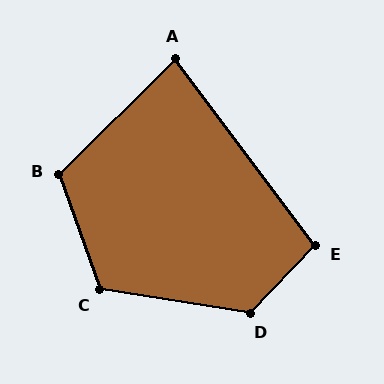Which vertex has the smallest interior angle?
A, at approximately 82 degrees.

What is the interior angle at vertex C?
Approximately 118 degrees (obtuse).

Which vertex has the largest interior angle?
D, at approximately 125 degrees.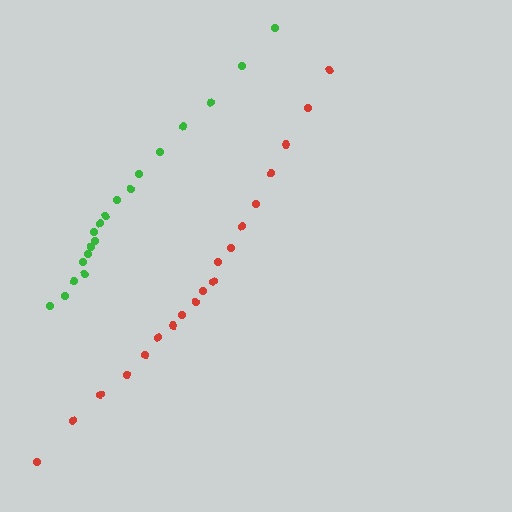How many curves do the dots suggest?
There are 2 distinct paths.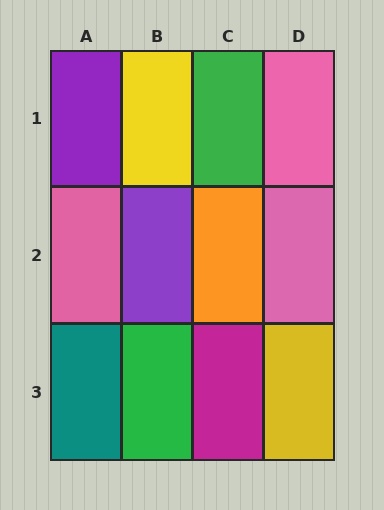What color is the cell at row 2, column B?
Purple.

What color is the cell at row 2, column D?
Pink.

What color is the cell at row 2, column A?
Pink.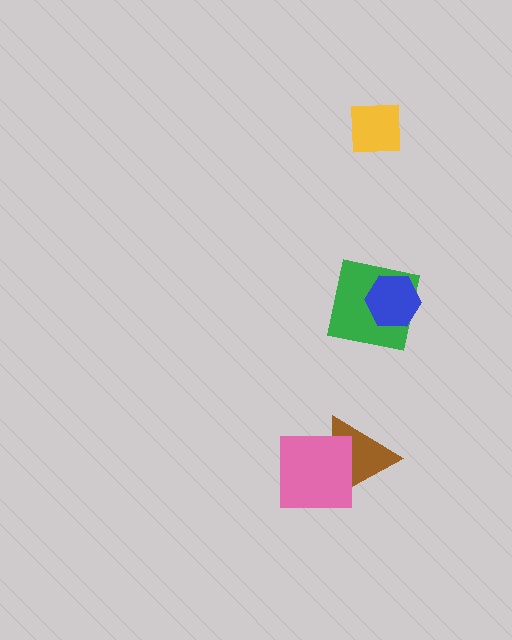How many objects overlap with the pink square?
1 object overlaps with the pink square.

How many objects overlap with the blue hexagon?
1 object overlaps with the blue hexagon.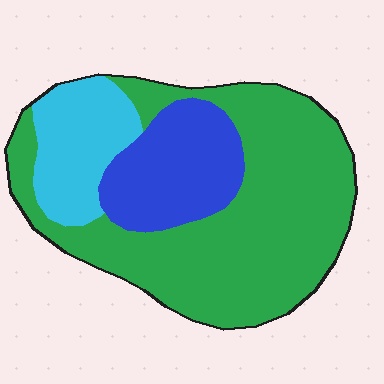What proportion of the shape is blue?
Blue takes up about one fifth (1/5) of the shape.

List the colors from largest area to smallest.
From largest to smallest: green, blue, cyan.